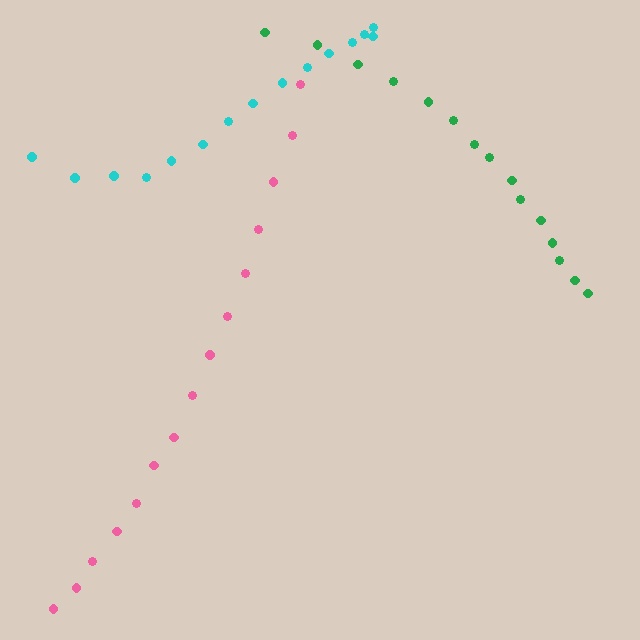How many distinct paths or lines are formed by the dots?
There are 3 distinct paths.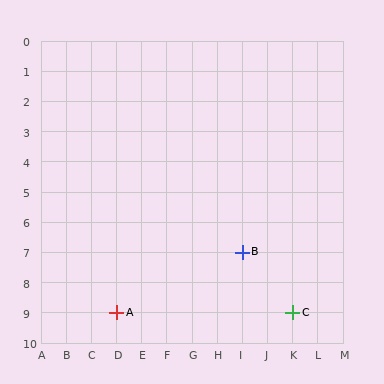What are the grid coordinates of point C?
Point C is at grid coordinates (K, 9).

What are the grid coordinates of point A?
Point A is at grid coordinates (D, 9).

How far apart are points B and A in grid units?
Points B and A are 5 columns and 2 rows apart (about 5.4 grid units diagonally).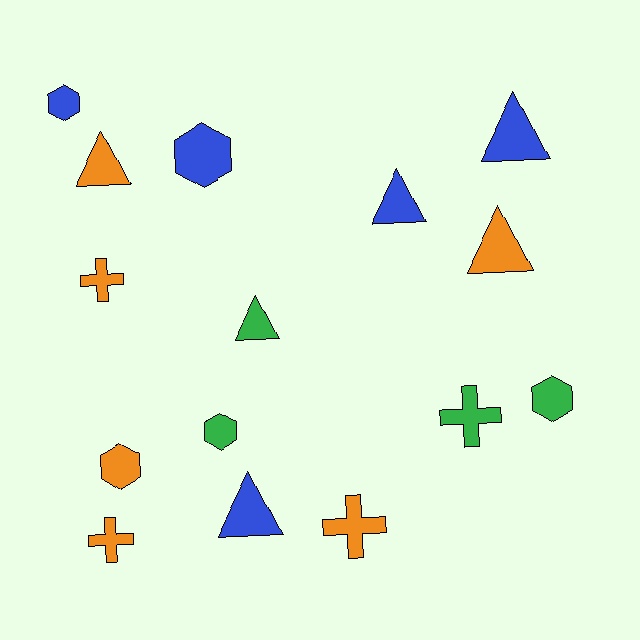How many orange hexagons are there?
There is 1 orange hexagon.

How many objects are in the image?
There are 15 objects.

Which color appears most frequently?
Orange, with 6 objects.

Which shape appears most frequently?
Triangle, with 6 objects.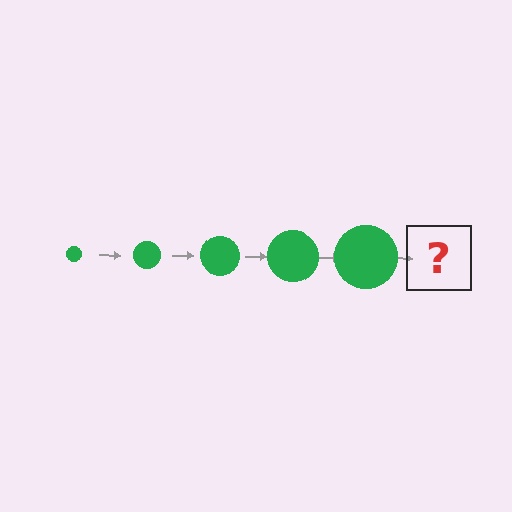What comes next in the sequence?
The next element should be a green circle, larger than the previous one.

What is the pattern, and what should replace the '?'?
The pattern is that the circle gets progressively larger each step. The '?' should be a green circle, larger than the previous one.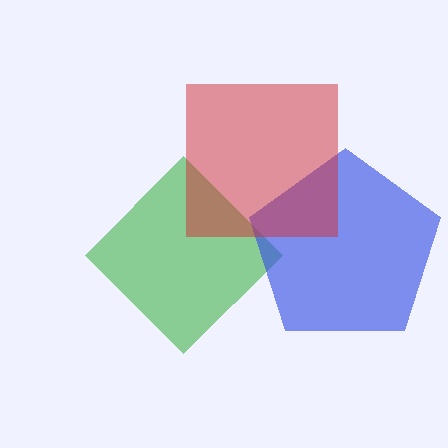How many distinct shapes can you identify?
There are 3 distinct shapes: a green diamond, a blue pentagon, a red square.